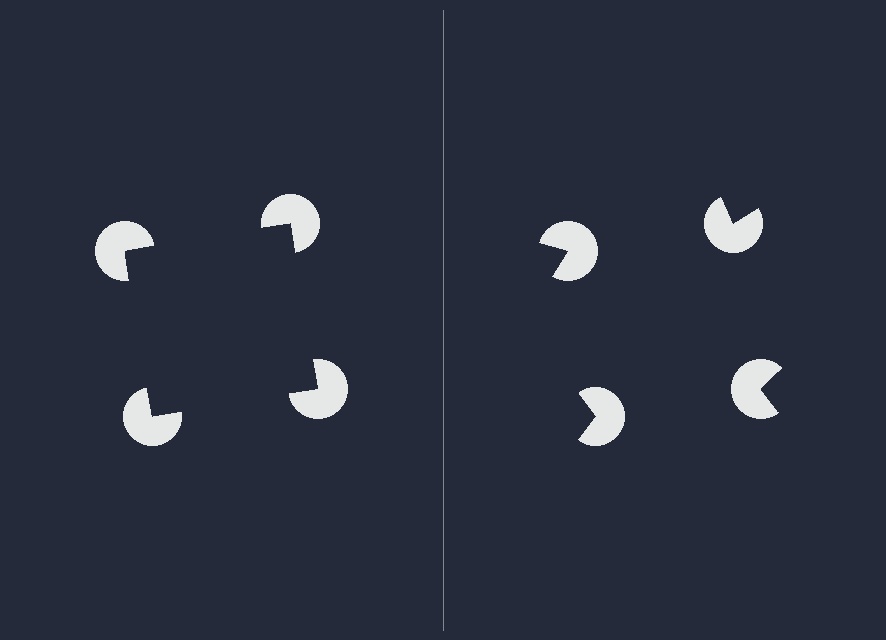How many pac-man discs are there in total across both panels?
8 — 4 on each side.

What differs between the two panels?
The pac-man discs are positioned identically on both sides; only the wedge orientations differ. On the left they align to a square; on the right they are misaligned.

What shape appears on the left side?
An illusory square.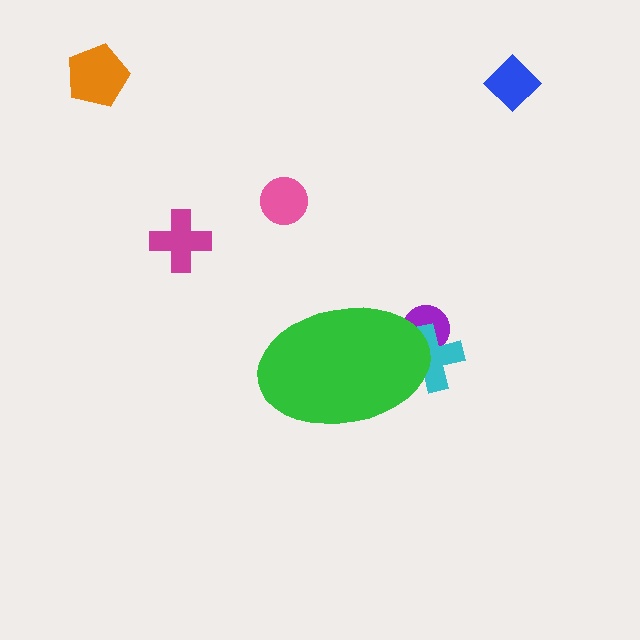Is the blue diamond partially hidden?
No, the blue diamond is fully visible.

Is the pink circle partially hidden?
No, the pink circle is fully visible.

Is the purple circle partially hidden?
Yes, the purple circle is partially hidden behind the green ellipse.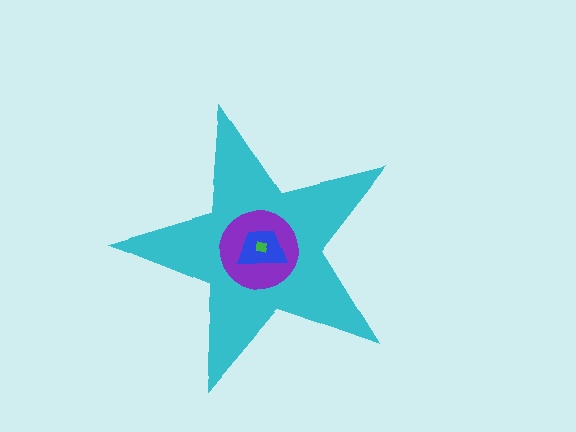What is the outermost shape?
The cyan star.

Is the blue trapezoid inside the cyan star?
Yes.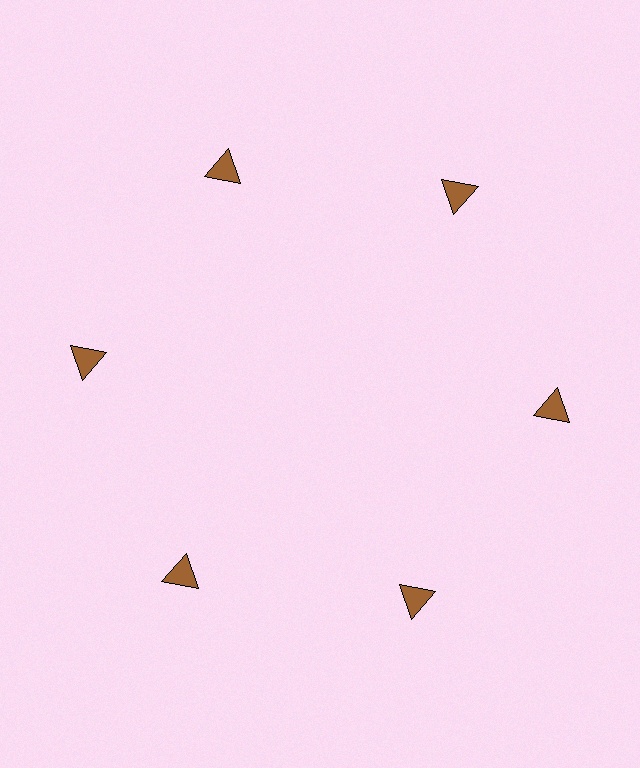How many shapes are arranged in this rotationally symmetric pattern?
There are 6 shapes, arranged in 6 groups of 1.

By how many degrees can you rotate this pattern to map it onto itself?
The pattern maps onto itself every 60 degrees of rotation.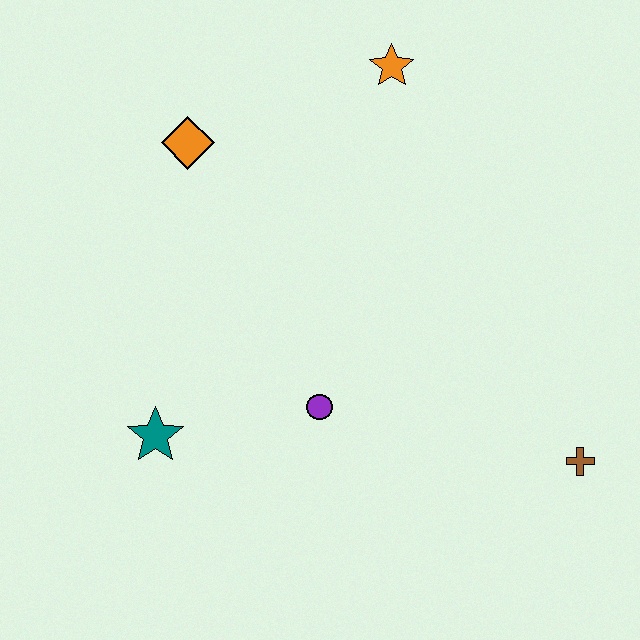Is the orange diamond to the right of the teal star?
Yes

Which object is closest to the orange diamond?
The orange star is closest to the orange diamond.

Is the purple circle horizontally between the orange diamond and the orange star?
Yes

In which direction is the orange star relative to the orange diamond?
The orange star is to the right of the orange diamond.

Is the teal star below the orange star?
Yes